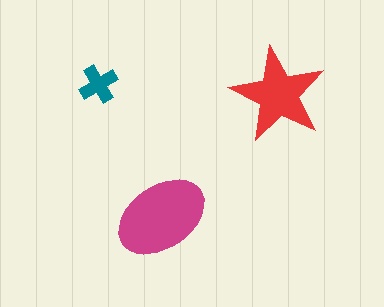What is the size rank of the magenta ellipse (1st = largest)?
1st.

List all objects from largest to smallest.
The magenta ellipse, the red star, the teal cross.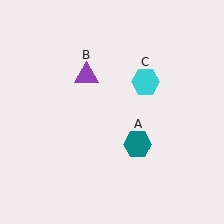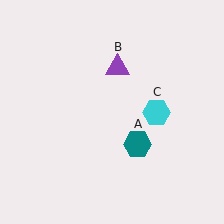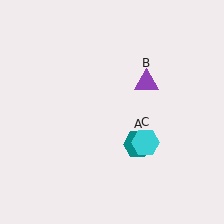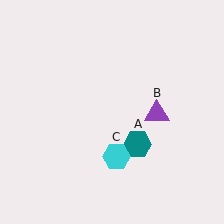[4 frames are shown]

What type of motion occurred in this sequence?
The purple triangle (object B), cyan hexagon (object C) rotated clockwise around the center of the scene.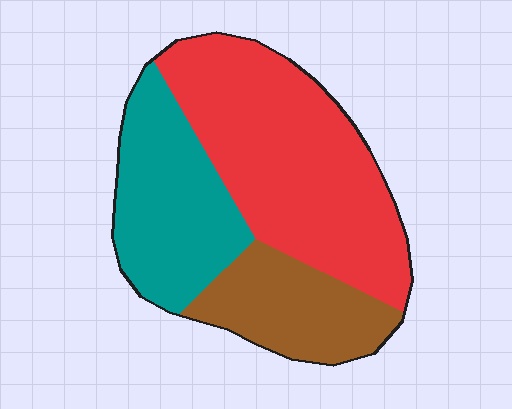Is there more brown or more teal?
Teal.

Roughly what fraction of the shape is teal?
Teal takes up between a sixth and a third of the shape.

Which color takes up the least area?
Brown, at roughly 20%.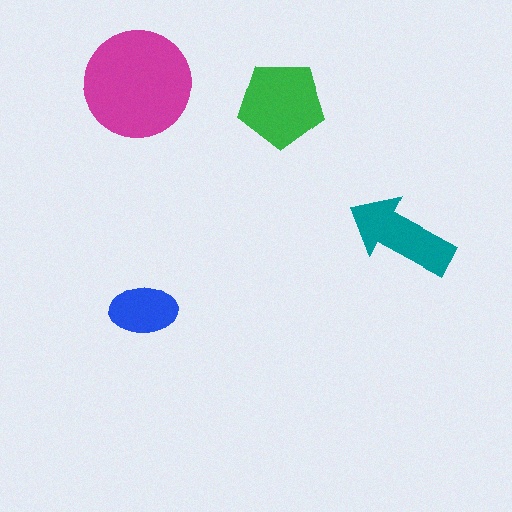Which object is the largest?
The magenta circle.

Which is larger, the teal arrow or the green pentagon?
The green pentagon.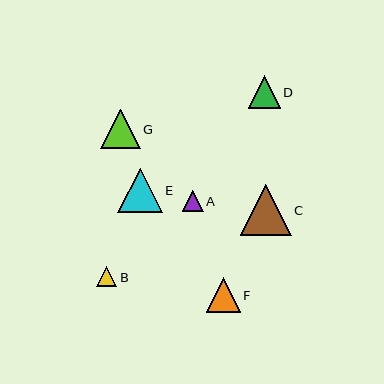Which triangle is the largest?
Triangle C is the largest with a size of approximately 51 pixels.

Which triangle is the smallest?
Triangle B is the smallest with a size of approximately 20 pixels.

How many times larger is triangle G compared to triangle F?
Triangle G is approximately 1.2 times the size of triangle F.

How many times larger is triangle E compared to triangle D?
Triangle E is approximately 1.4 times the size of triangle D.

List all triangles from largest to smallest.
From largest to smallest: C, E, G, F, D, A, B.